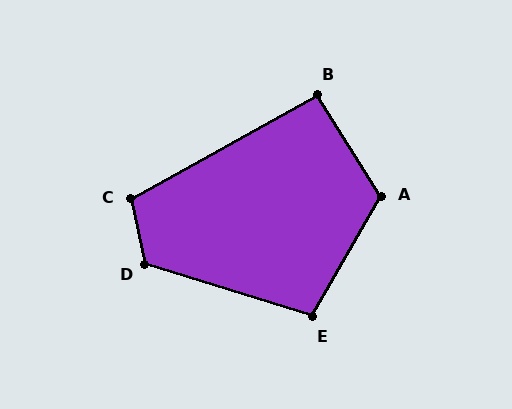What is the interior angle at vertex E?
Approximately 102 degrees (obtuse).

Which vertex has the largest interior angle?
D, at approximately 120 degrees.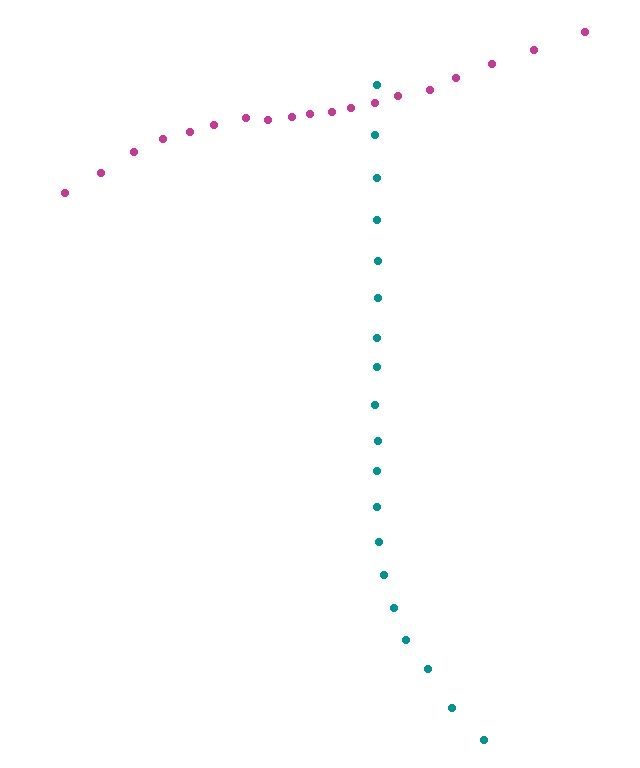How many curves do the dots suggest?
There are 2 distinct paths.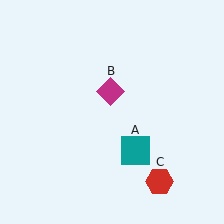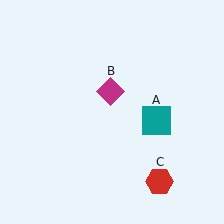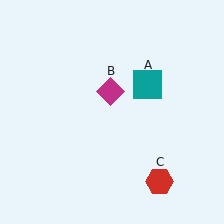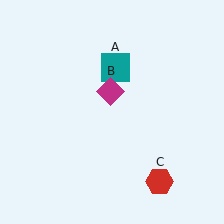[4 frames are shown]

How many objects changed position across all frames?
1 object changed position: teal square (object A).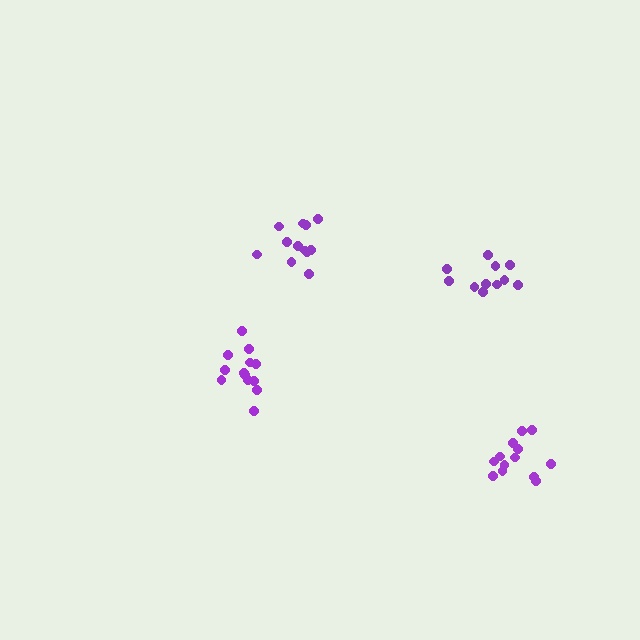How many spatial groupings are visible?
There are 4 spatial groupings.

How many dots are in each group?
Group 1: 13 dots, Group 2: 13 dots, Group 3: 11 dots, Group 4: 12 dots (49 total).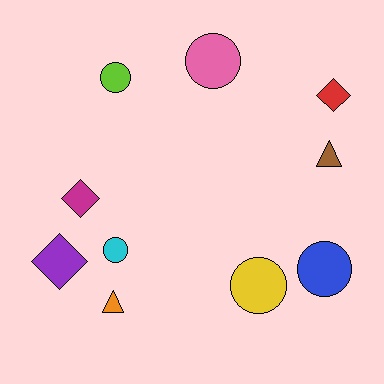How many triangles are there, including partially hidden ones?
There are 2 triangles.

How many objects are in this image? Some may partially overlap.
There are 10 objects.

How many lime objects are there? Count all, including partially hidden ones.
There is 1 lime object.